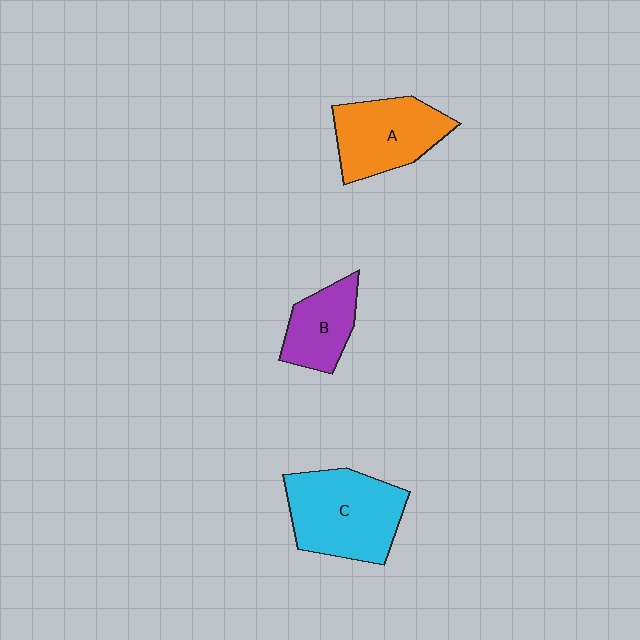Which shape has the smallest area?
Shape B (purple).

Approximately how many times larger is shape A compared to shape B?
Approximately 1.4 times.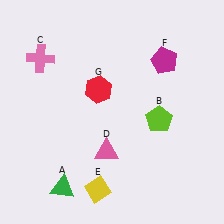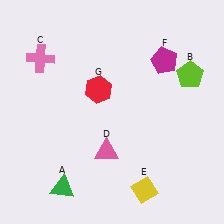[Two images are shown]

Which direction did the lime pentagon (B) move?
The lime pentagon (B) moved up.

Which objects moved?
The objects that moved are: the lime pentagon (B), the yellow diamond (E).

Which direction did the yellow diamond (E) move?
The yellow diamond (E) moved right.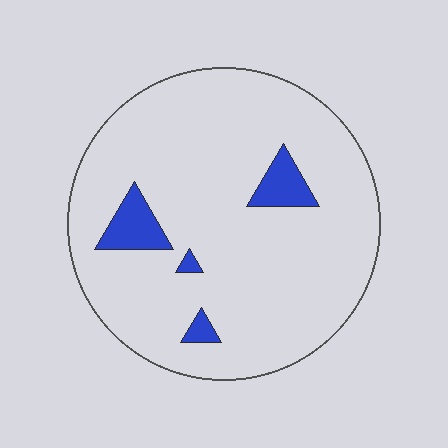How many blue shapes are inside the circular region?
4.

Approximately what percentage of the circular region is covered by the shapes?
Approximately 10%.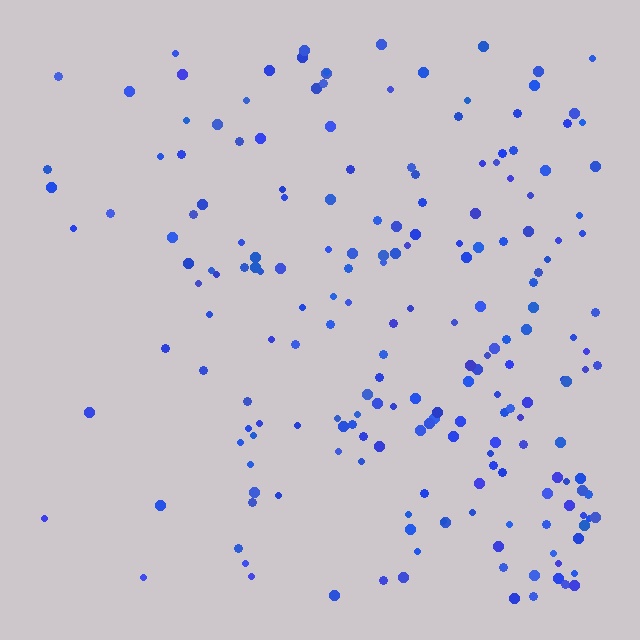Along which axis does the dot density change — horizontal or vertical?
Horizontal.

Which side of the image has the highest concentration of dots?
The right.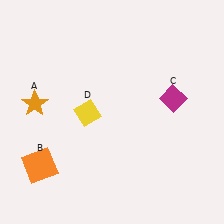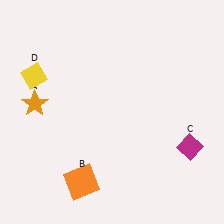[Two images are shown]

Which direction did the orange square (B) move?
The orange square (B) moved right.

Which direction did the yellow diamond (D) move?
The yellow diamond (D) moved left.